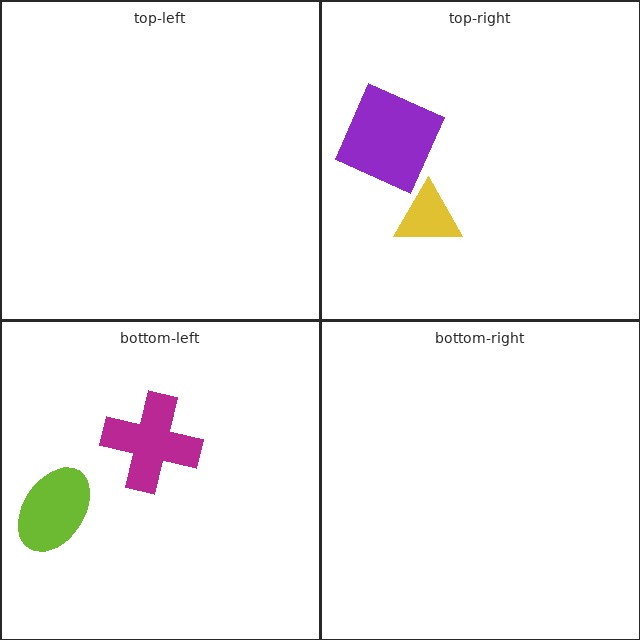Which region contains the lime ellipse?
The bottom-left region.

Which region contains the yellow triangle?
The top-right region.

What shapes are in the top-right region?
The purple square, the yellow triangle.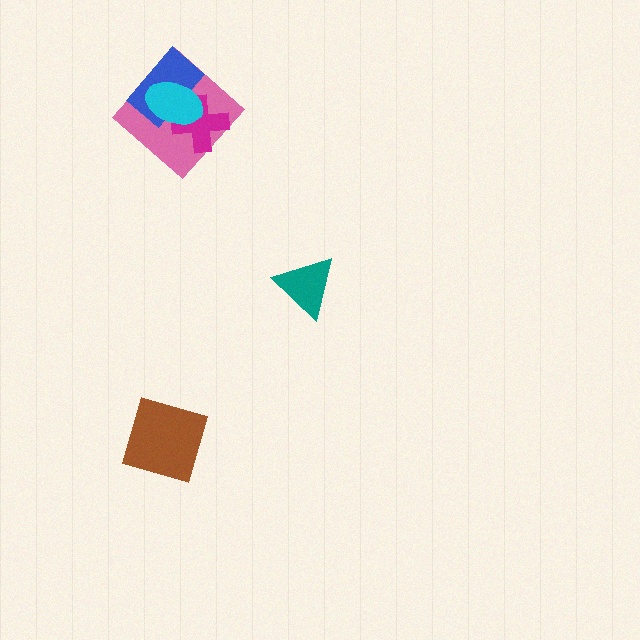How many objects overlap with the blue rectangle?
3 objects overlap with the blue rectangle.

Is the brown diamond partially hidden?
No, no other shape covers it.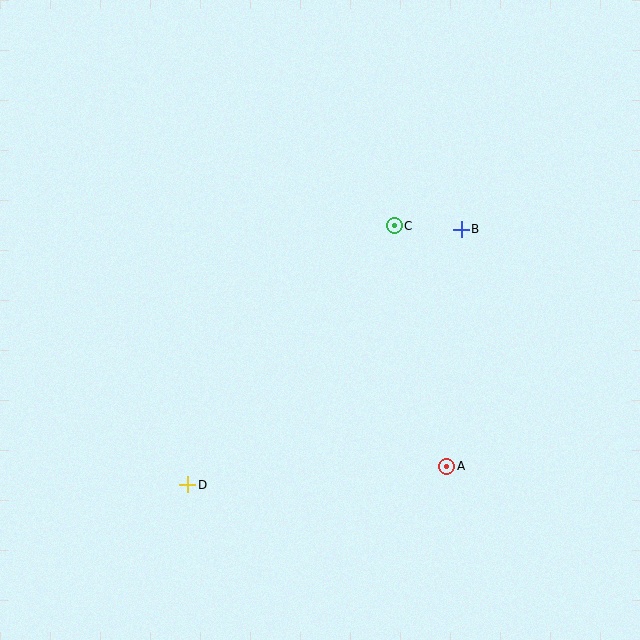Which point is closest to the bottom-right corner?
Point A is closest to the bottom-right corner.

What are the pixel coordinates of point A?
Point A is at (447, 466).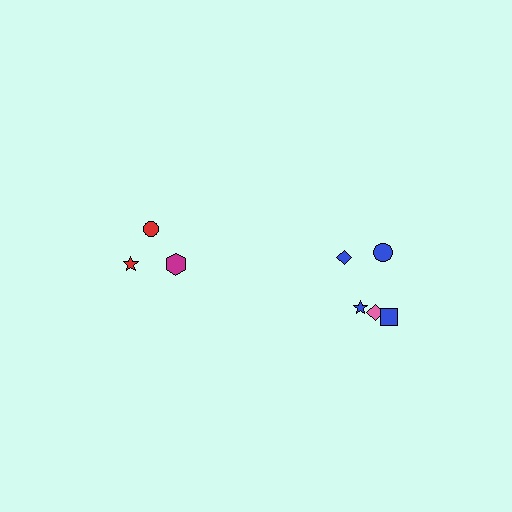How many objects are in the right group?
There are 5 objects.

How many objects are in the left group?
There are 3 objects.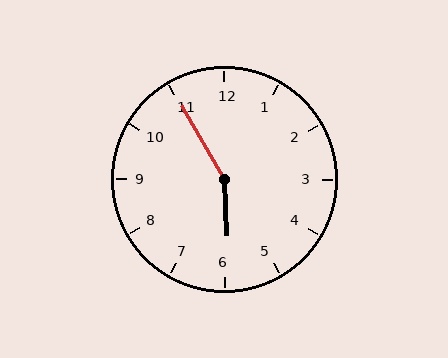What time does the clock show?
5:55.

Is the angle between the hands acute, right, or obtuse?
It is obtuse.